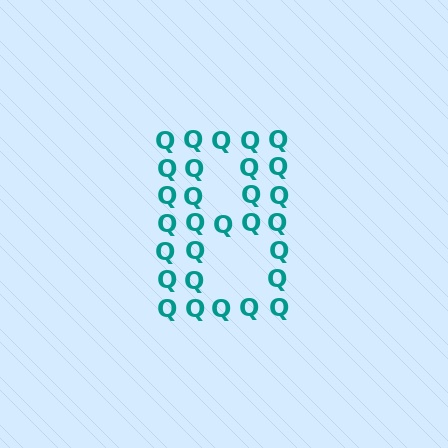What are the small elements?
The small elements are letter Q's.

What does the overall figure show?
The overall figure shows the digit 8.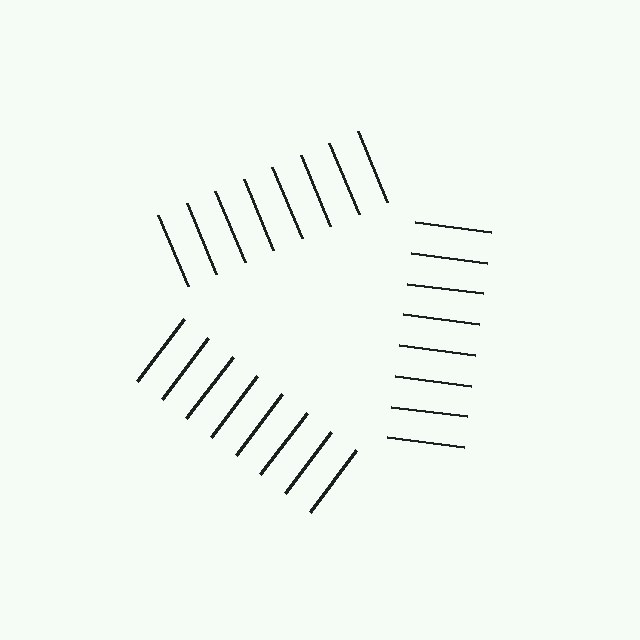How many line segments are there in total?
24 — 8 along each of the 3 edges.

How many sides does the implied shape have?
3 sides — the line-ends trace a triangle.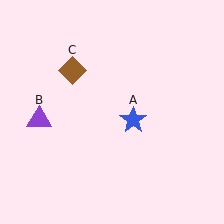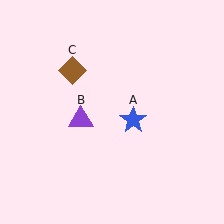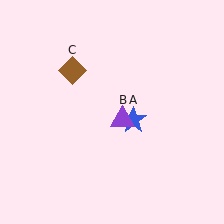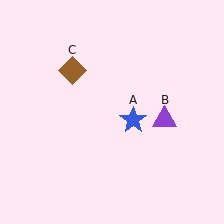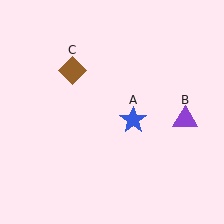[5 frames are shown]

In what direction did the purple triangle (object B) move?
The purple triangle (object B) moved right.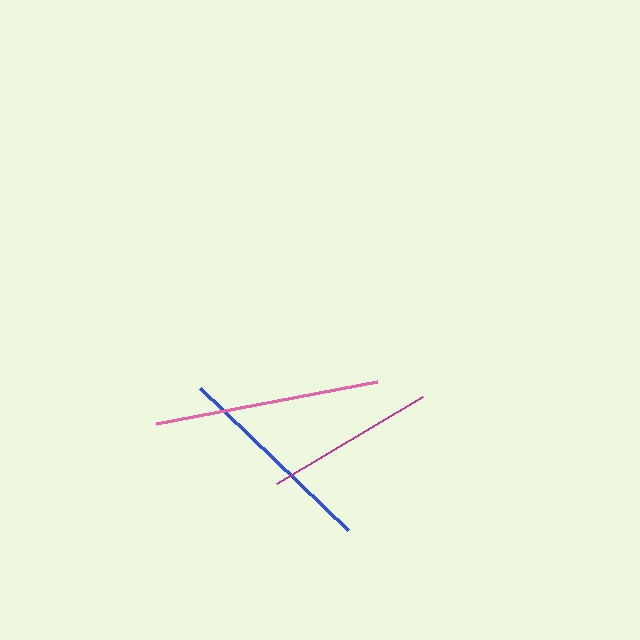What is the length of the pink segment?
The pink segment is approximately 226 pixels long.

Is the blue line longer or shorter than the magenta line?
The blue line is longer than the magenta line.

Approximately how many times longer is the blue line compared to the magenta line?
The blue line is approximately 1.2 times the length of the magenta line.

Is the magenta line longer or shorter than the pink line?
The pink line is longer than the magenta line.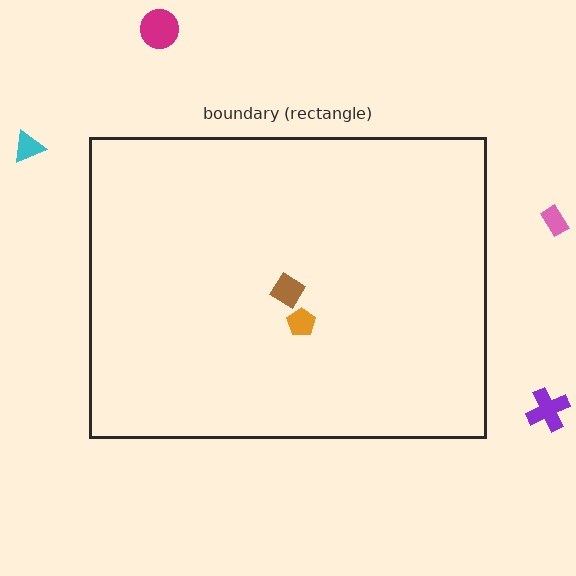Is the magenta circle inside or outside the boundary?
Outside.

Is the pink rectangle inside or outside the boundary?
Outside.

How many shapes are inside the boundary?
2 inside, 4 outside.